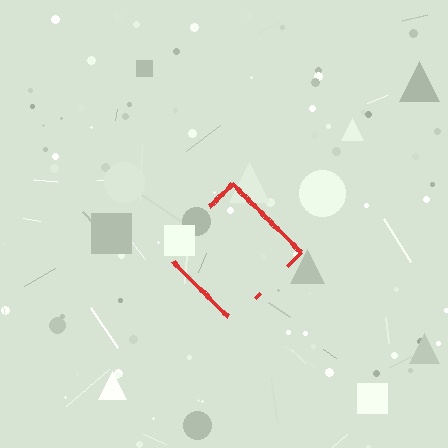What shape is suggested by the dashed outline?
The dashed outline suggests a diamond.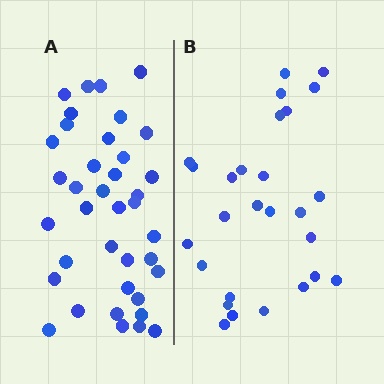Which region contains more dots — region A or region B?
Region A (the left region) has more dots.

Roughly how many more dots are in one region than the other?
Region A has roughly 12 or so more dots than region B.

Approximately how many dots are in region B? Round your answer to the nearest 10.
About 30 dots. (The exact count is 27, which rounds to 30.)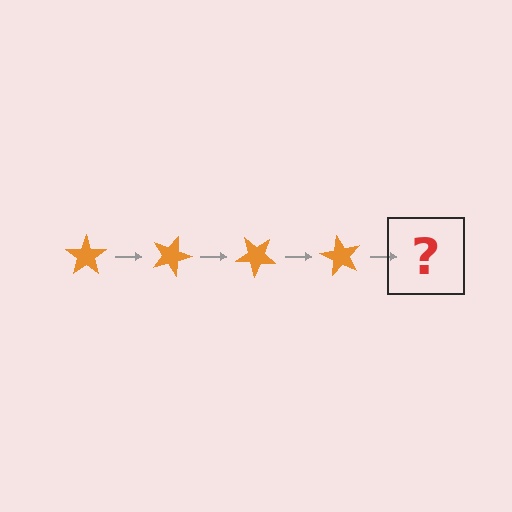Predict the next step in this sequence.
The next step is an orange star rotated 80 degrees.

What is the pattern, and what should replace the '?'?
The pattern is that the star rotates 20 degrees each step. The '?' should be an orange star rotated 80 degrees.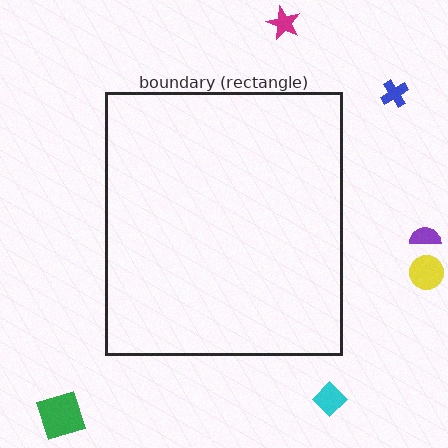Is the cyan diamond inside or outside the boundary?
Outside.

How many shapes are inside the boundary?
0 inside, 6 outside.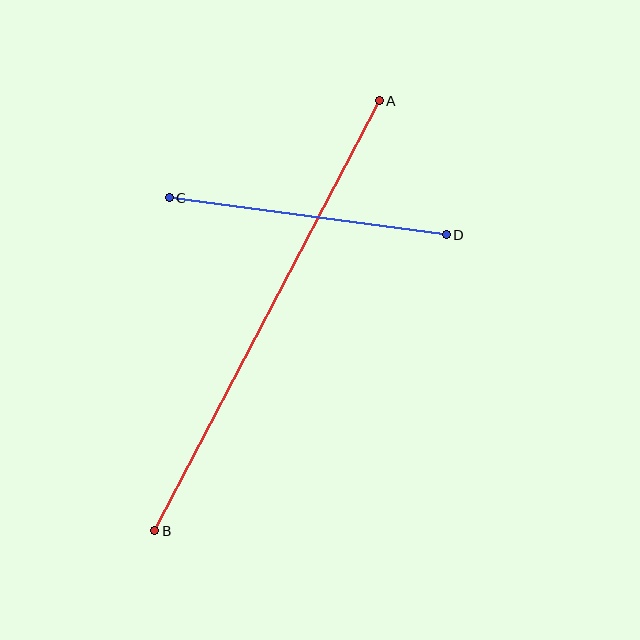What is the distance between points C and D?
The distance is approximately 280 pixels.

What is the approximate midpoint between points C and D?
The midpoint is at approximately (308, 216) pixels.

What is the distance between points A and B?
The distance is approximately 485 pixels.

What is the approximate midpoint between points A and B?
The midpoint is at approximately (267, 316) pixels.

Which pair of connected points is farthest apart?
Points A and B are farthest apart.